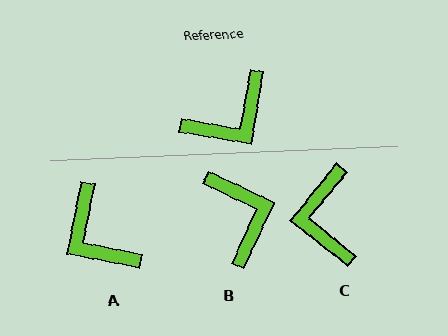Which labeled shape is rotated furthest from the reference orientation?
C, about 119 degrees away.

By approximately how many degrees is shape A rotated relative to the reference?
Approximately 91 degrees clockwise.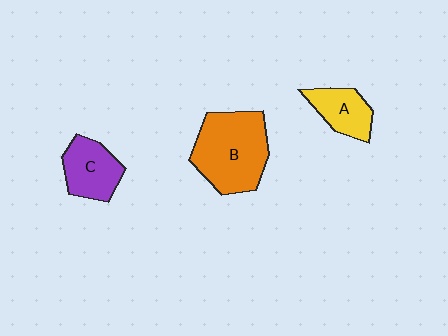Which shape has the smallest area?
Shape A (yellow).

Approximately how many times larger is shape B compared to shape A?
Approximately 2.1 times.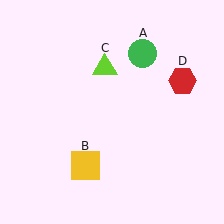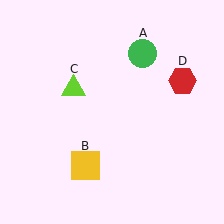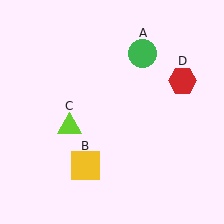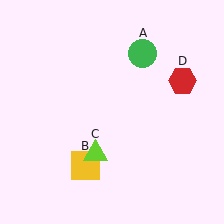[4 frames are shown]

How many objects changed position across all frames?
1 object changed position: lime triangle (object C).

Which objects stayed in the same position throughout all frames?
Green circle (object A) and yellow square (object B) and red hexagon (object D) remained stationary.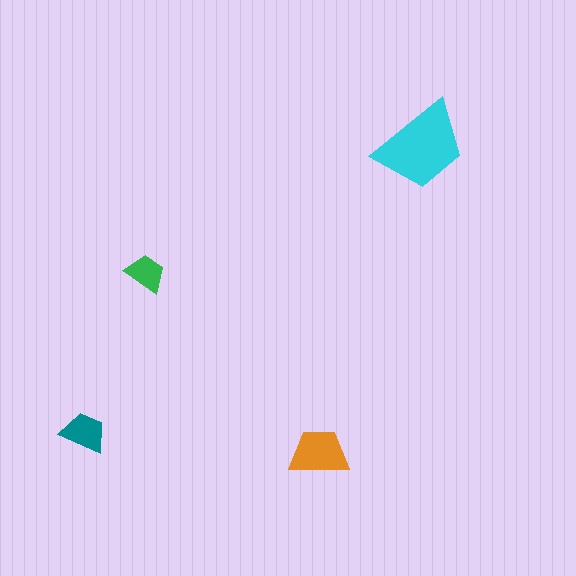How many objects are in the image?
There are 4 objects in the image.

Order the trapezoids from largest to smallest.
the cyan one, the orange one, the teal one, the green one.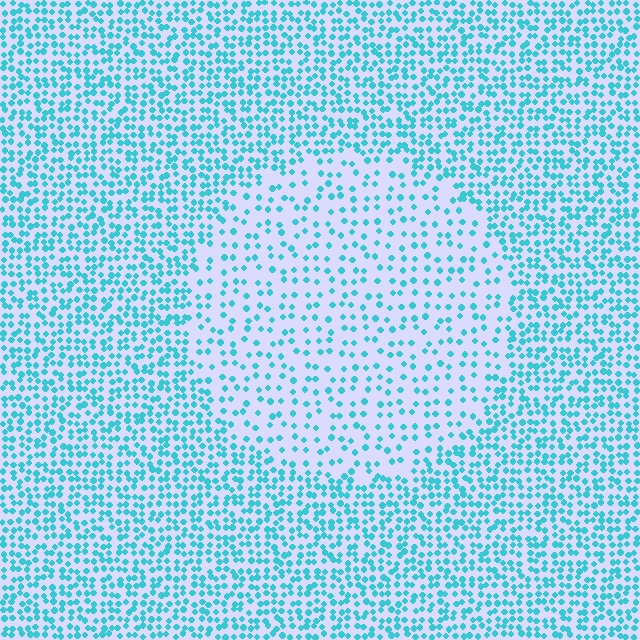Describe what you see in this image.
The image contains small cyan elements arranged at two different densities. A circle-shaped region is visible where the elements are less densely packed than the surrounding area.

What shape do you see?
I see a circle.